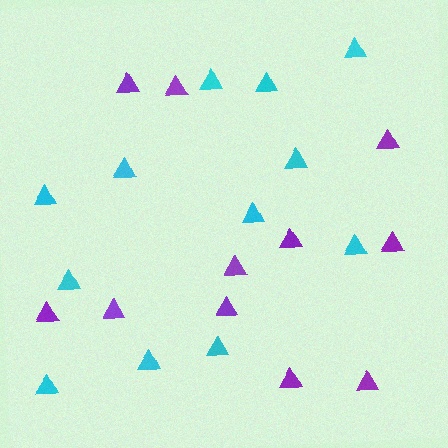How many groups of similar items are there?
There are 2 groups: one group of purple triangles (11) and one group of cyan triangles (12).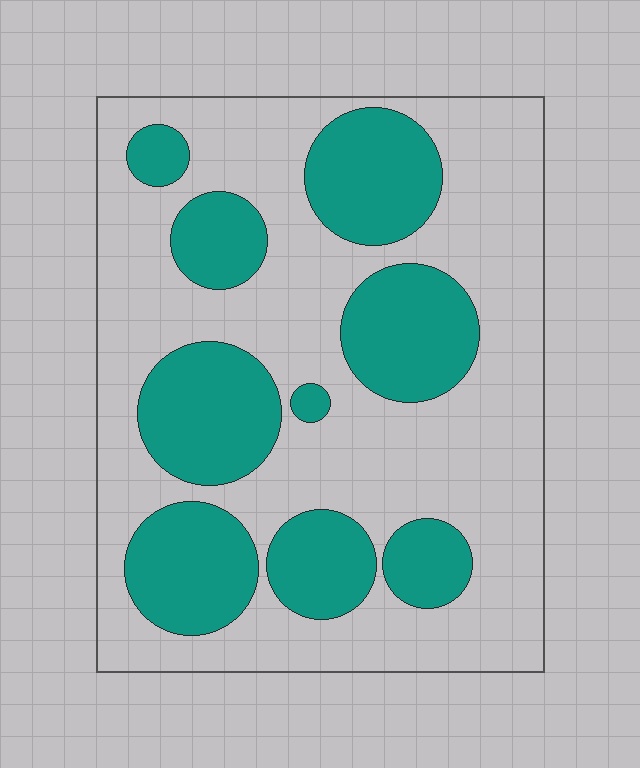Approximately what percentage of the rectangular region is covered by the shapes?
Approximately 35%.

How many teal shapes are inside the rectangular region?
9.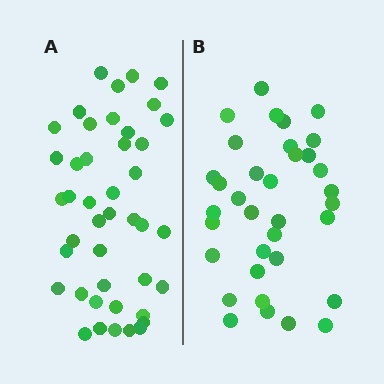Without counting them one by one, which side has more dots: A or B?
Region A (the left region) has more dots.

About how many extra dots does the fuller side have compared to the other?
Region A has roughly 8 or so more dots than region B.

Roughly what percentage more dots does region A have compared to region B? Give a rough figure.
About 25% more.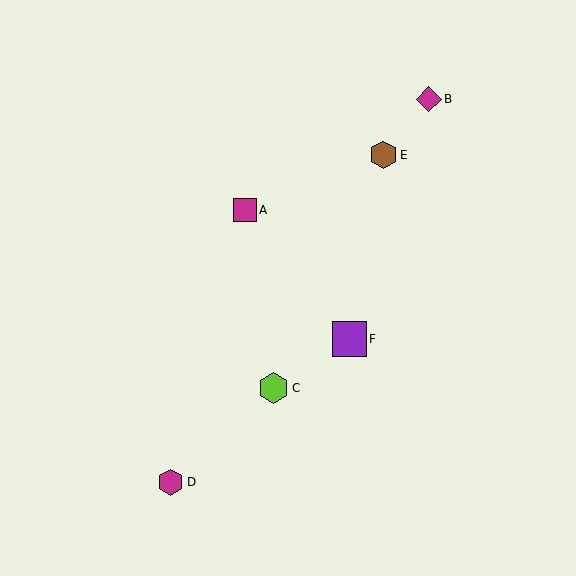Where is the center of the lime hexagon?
The center of the lime hexagon is at (273, 388).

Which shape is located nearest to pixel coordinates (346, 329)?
The purple square (labeled F) at (349, 339) is nearest to that location.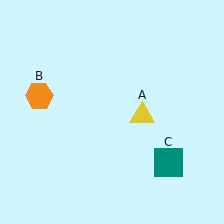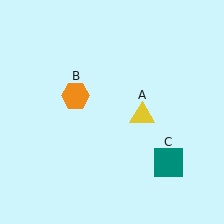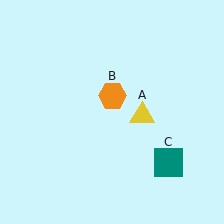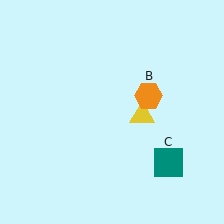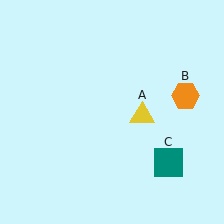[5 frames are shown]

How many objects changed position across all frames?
1 object changed position: orange hexagon (object B).